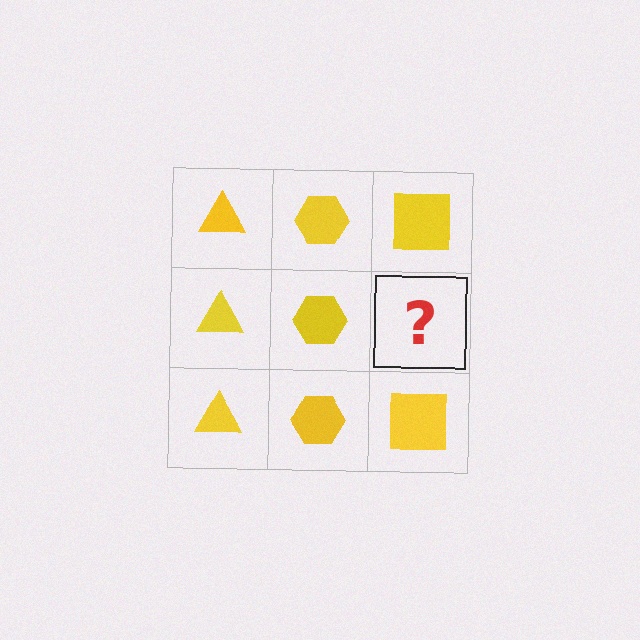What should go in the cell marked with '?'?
The missing cell should contain a yellow square.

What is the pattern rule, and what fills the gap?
The rule is that each column has a consistent shape. The gap should be filled with a yellow square.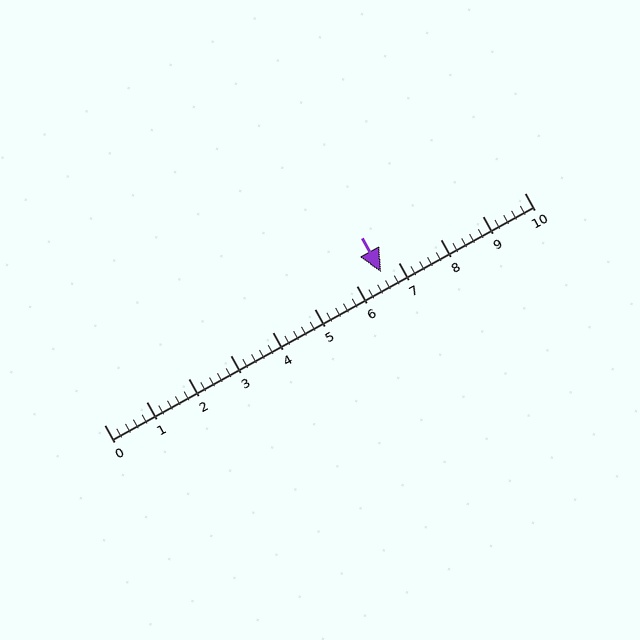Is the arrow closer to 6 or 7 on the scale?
The arrow is closer to 7.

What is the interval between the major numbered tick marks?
The major tick marks are spaced 1 units apart.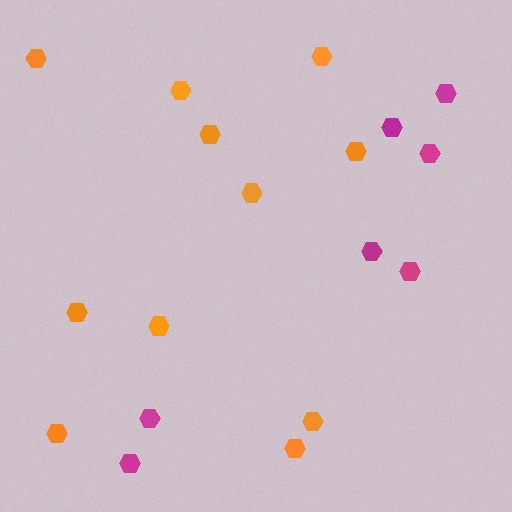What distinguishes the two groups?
There are 2 groups: one group of magenta hexagons (7) and one group of orange hexagons (11).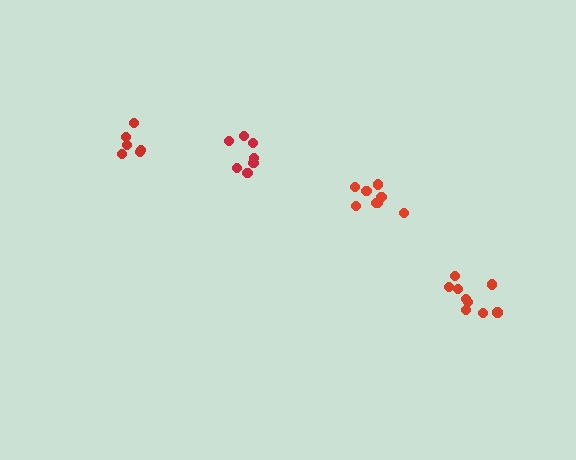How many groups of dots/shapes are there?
There are 4 groups.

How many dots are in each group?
Group 1: 6 dots, Group 2: 8 dots, Group 3: 7 dots, Group 4: 9 dots (30 total).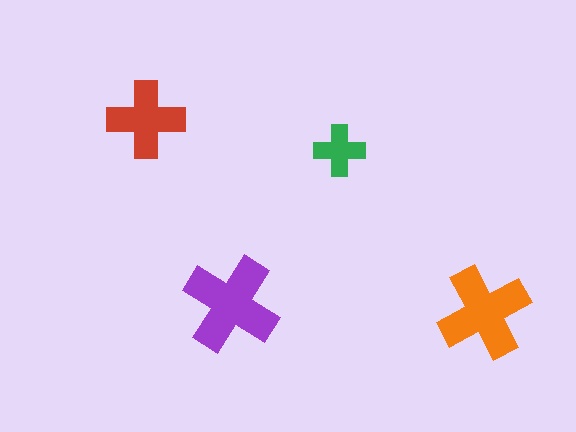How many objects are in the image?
There are 4 objects in the image.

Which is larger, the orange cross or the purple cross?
The purple one.